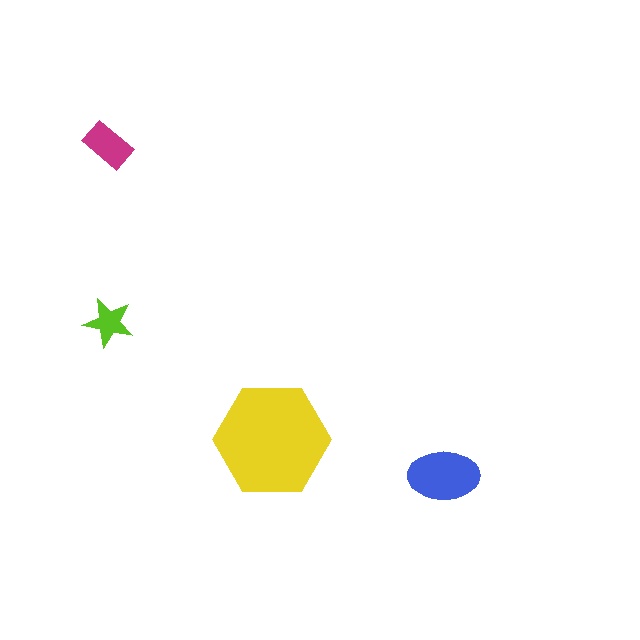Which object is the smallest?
The lime star.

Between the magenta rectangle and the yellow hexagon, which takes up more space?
The yellow hexagon.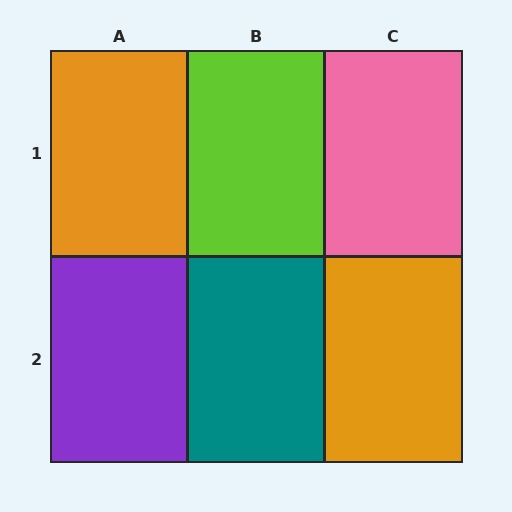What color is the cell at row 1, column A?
Orange.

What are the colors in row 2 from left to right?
Purple, teal, orange.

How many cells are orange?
2 cells are orange.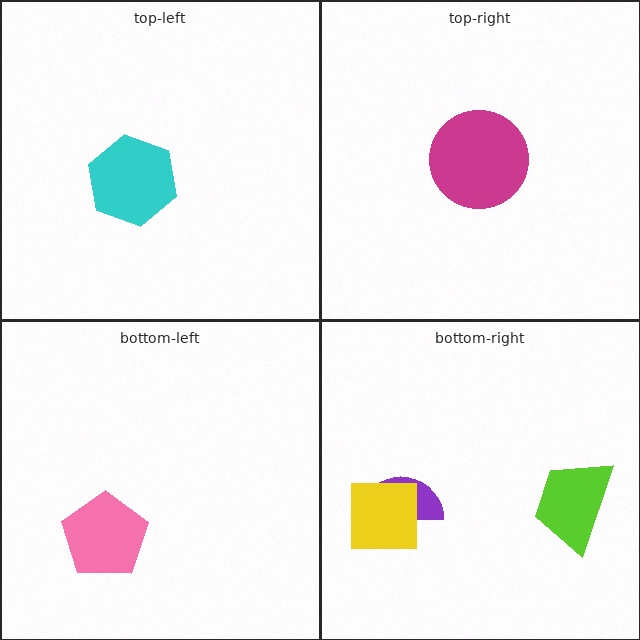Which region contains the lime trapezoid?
The bottom-right region.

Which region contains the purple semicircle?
The bottom-right region.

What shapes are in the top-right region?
The magenta circle.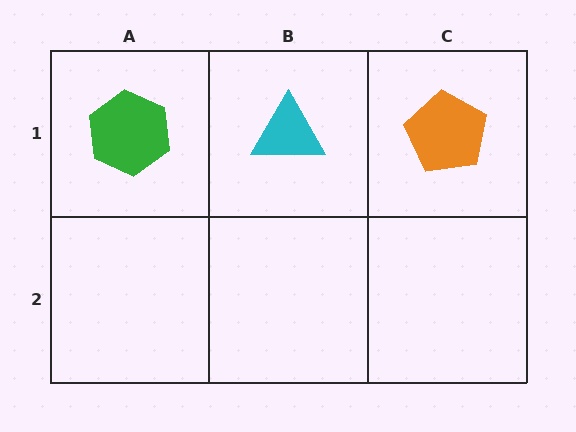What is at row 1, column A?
A green hexagon.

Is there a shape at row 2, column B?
No, that cell is empty.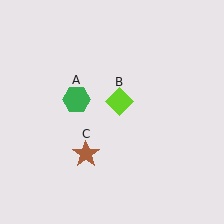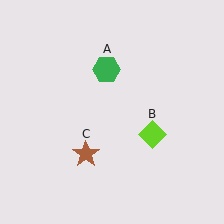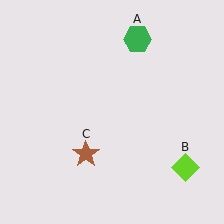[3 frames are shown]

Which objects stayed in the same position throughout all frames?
Brown star (object C) remained stationary.